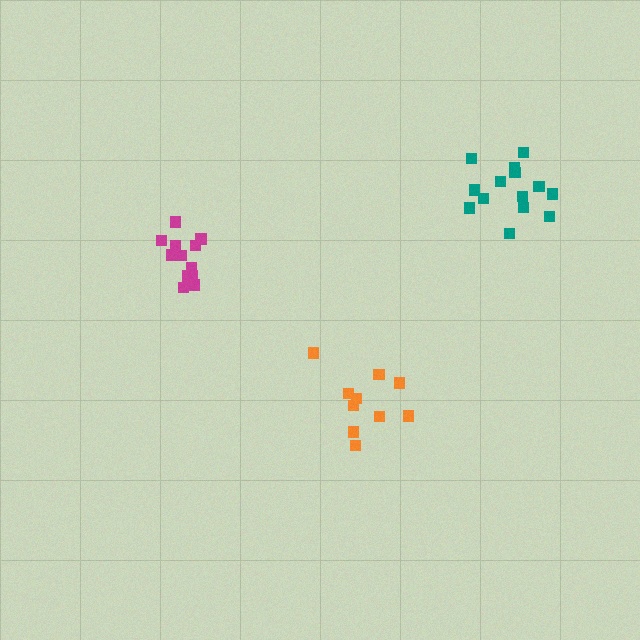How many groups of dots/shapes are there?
There are 3 groups.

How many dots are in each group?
Group 1: 12 dots, Group 2: 10 dots, Group 3: 14 dots (36 total).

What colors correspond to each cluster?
The clusters are colored: magenta, orange, teal.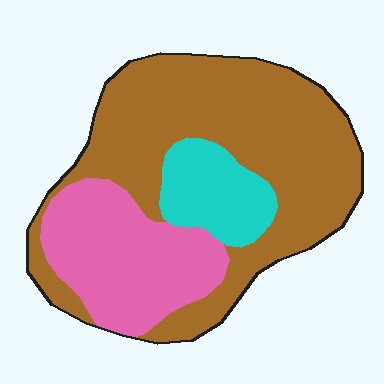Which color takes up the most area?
Brown, at roughly 60%.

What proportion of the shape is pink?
Pink covers 27% of the shape.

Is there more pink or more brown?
Brown.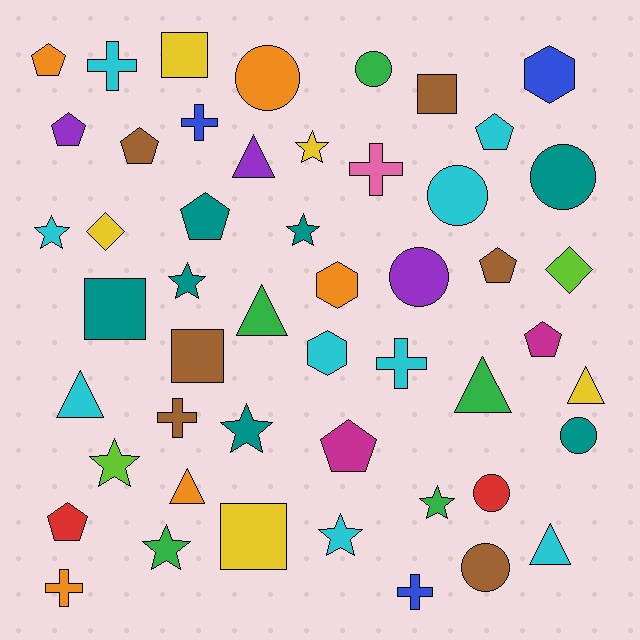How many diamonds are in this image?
There are 2 diamonds.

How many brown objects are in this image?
There are 6 brown objects.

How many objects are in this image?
There are 50 objects.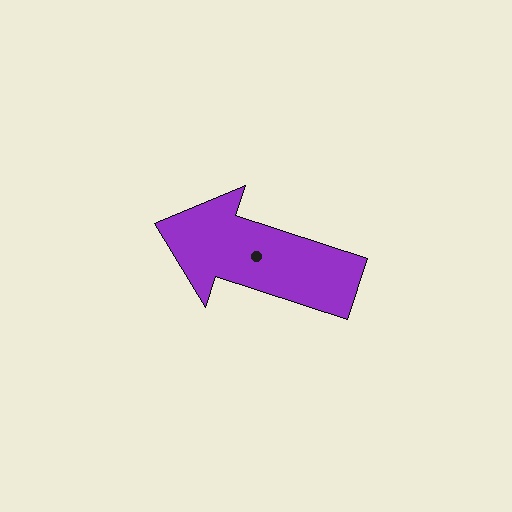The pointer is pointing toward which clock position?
Roughly 10 o'clock.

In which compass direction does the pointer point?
West.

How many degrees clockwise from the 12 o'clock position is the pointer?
Approximately 288 degrees.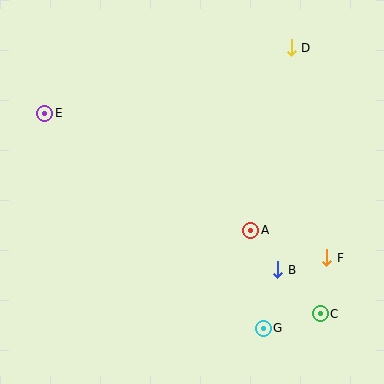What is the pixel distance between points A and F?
The distance between A and F is 81 pixels.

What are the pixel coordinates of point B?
Point B is at (278, 270).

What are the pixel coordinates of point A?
Point A is at (251, 230).